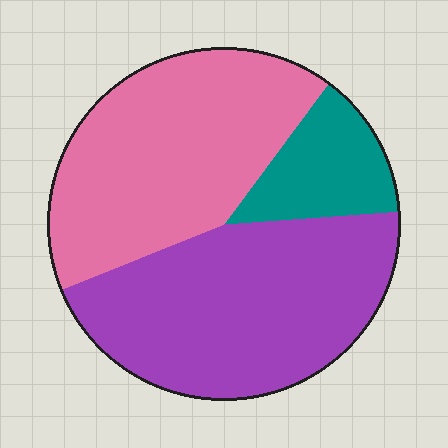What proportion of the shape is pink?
Pink covers about 40% of the shape.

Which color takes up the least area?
Teal, at roughly 15%.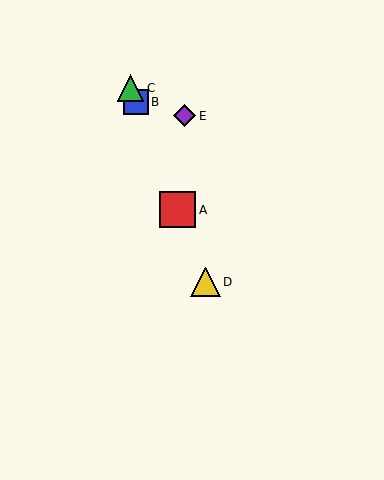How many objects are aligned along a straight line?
4 objects (A, B, C, D) are aligned along a straight line.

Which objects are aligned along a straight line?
Objects A, B, C, D are aligned along a straight line.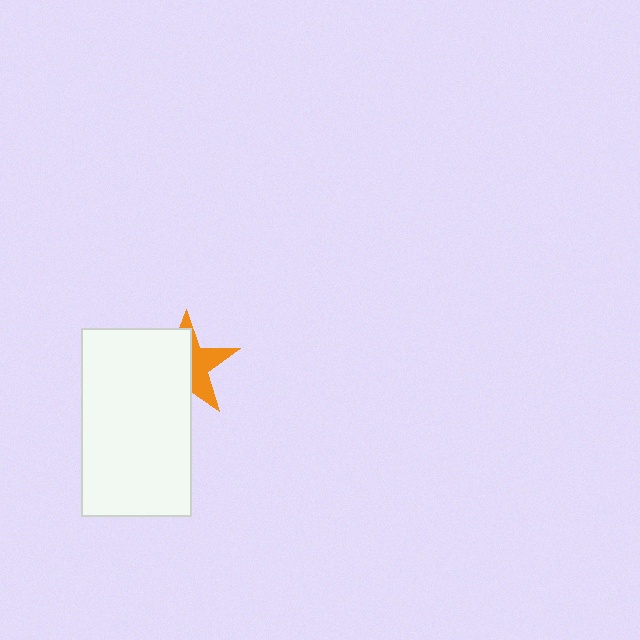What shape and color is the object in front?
The object in front is a white rectangle.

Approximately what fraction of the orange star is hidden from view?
Roughly 57% of the orange star is hidden behind the white rectangle.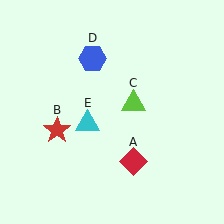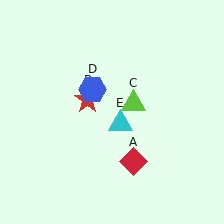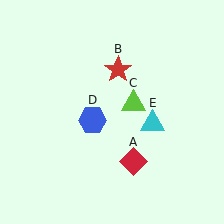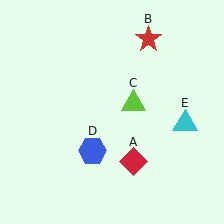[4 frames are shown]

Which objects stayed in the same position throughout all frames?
Red diamond (object A) and lime triangle (object C) remained stationary.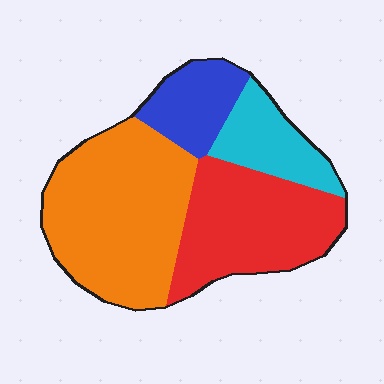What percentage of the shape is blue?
Blue takes up about one eighth (1/8) of the shape.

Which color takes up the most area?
Orange, at roughly 40%.